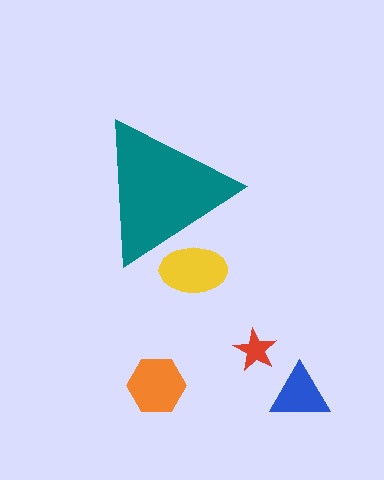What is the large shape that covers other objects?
A teal triangle.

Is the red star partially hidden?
No, the red star is fully visible.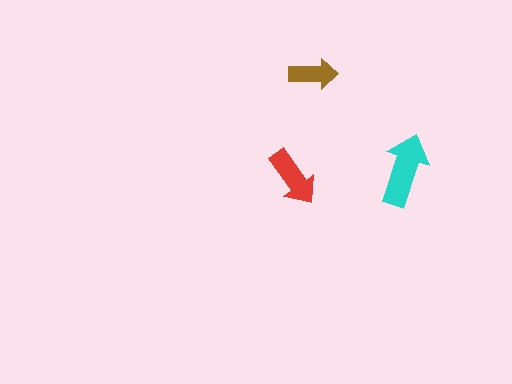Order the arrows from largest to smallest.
the cyan one, the red one, the brown one.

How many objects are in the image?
There are 3 objects in the image.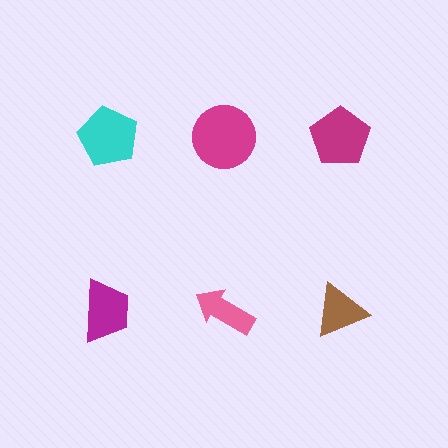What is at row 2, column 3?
A brown triangle.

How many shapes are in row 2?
3 shapes.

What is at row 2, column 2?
A pink arrow.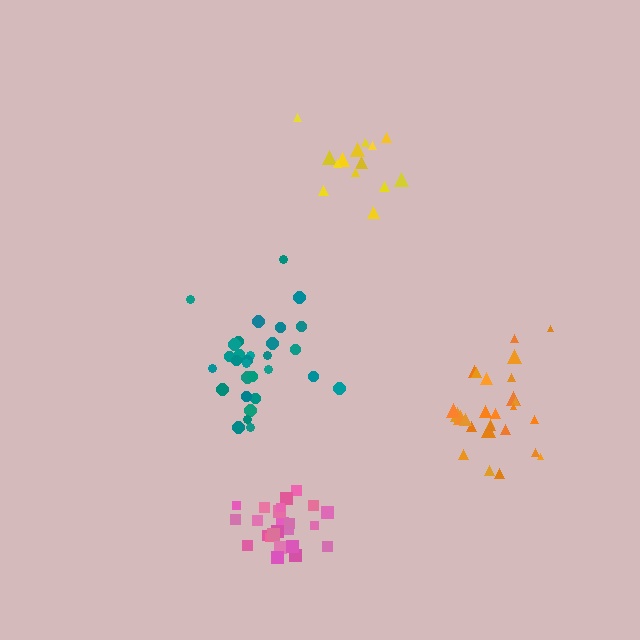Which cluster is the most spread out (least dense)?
Yellow.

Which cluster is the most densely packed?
Pink.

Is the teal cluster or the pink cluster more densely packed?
Pink.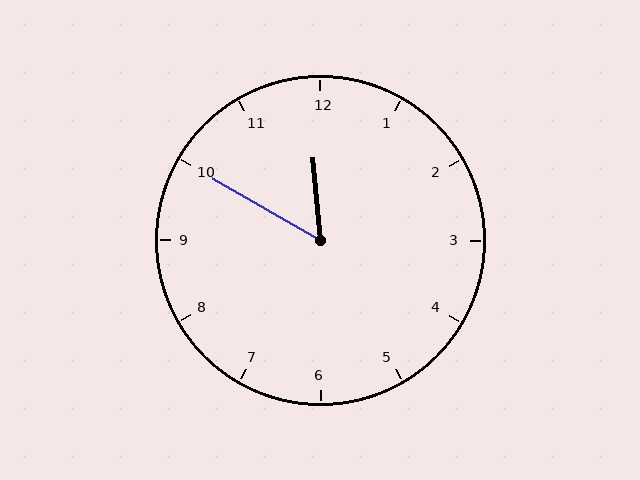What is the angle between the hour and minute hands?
Approximately 55 degrees.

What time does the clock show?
11:50.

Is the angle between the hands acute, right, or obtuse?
It is acute.